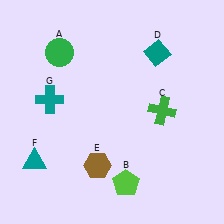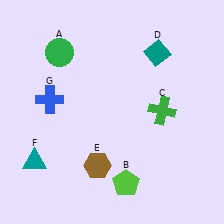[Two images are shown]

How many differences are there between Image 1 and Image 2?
There is 1 difference between the two images.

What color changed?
The cross (G) changed from teal in Image 1 to blue in Image 2.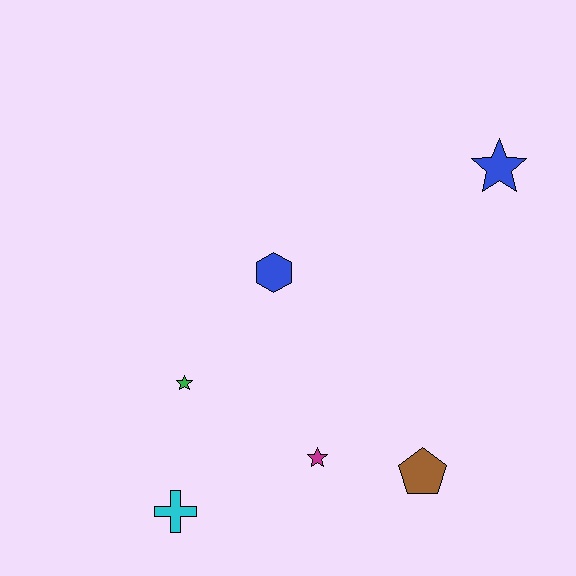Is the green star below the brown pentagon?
No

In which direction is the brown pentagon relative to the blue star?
The brown pentagon is below the blue star.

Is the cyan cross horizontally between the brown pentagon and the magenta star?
No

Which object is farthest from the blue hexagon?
The cyan cross is farthest from the blue hexagon.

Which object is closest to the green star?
The cyan cross is closest to the green star.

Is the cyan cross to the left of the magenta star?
Yes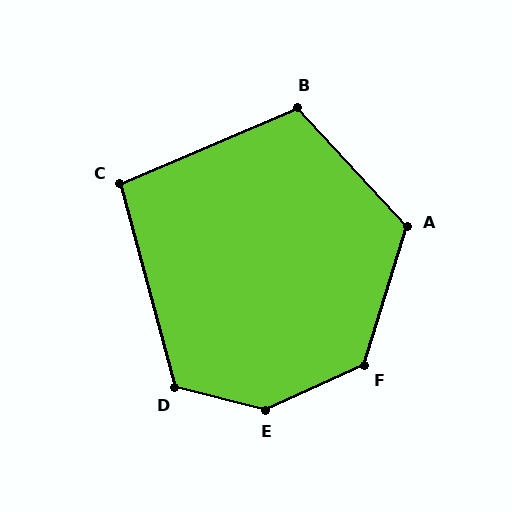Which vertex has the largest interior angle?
E, at approximately 142 degrees.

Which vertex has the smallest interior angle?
C, at approximately 98 degrees.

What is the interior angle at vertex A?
Approximately 120 degrees (obtuse).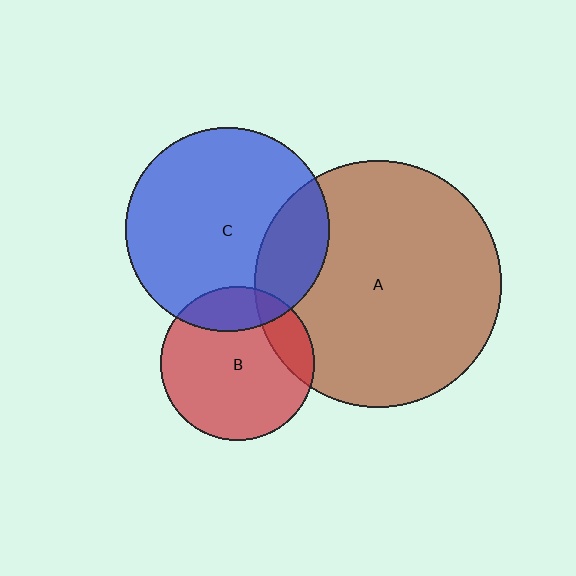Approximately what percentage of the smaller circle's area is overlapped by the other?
Approximately 20%.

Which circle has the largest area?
Circle A (brown).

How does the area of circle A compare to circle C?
Approximately 1.5 times.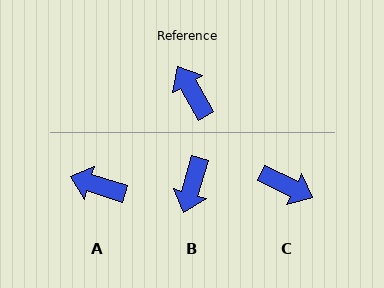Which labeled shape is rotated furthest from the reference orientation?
C, about 146 degrees away.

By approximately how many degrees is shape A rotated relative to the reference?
Approximately 43 degrees counter-clockwise.